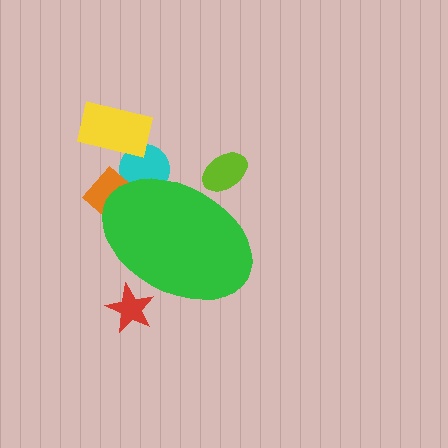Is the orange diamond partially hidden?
Yes, the orange diamond is partially hidden behind the green ellipse.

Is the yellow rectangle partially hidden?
No, the yellow rectangle is fully visible.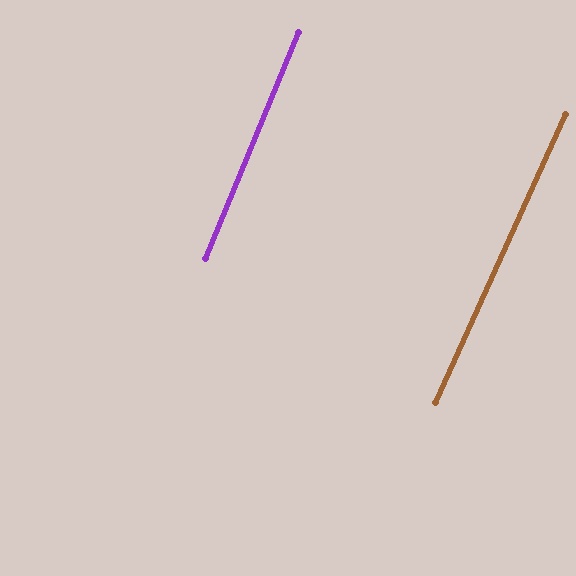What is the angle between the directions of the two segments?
Approximately 2 degrees.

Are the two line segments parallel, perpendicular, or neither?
Parallel — their directions differ by only 1.9°.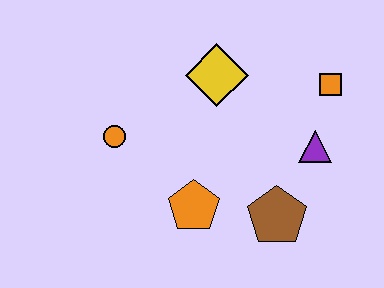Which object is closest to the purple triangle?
The orange square is closest to the purple triangle.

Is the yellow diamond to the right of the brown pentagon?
No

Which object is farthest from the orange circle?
The orange square is farthest from the orange circle.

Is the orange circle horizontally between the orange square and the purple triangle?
No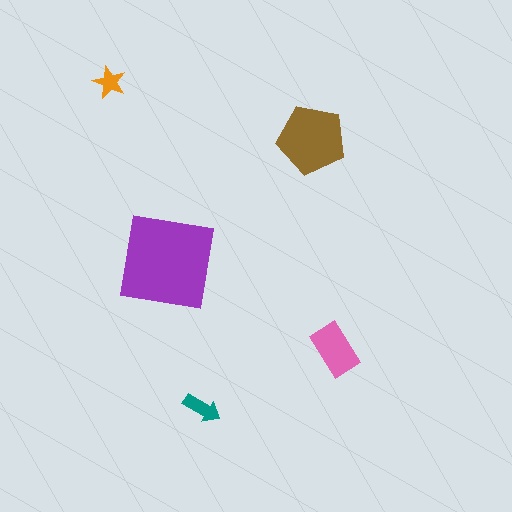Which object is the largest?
The purple square.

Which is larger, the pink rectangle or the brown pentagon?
The brown pentagon.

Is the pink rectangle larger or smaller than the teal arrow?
Larger.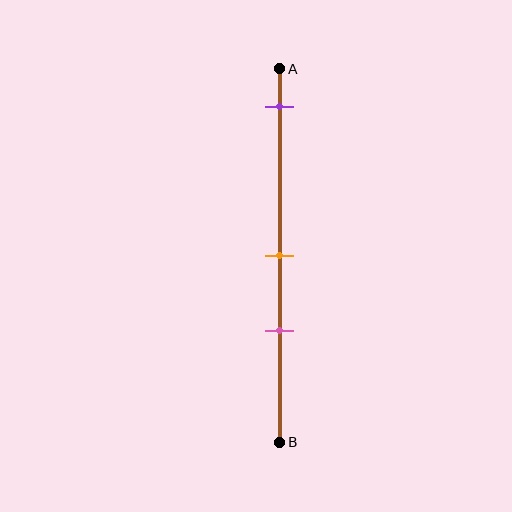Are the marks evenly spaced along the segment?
No, the marks are not evenly spaced.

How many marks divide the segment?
There are 3 marks dividing the segment.